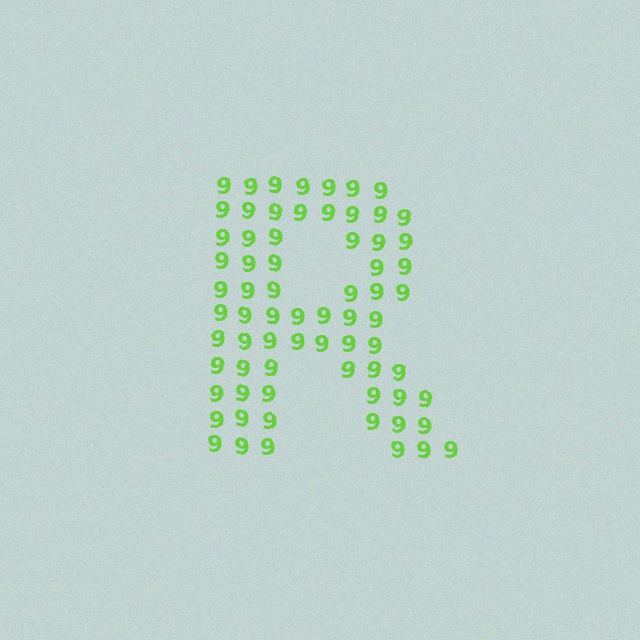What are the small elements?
The small elements are digit 9's.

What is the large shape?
The large shape is the letter R.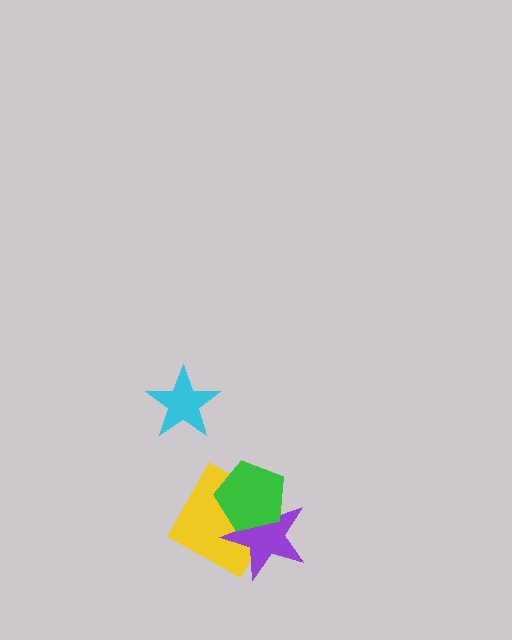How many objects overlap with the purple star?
2 objects overlap with the purple star.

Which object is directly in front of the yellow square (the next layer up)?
The purple star is directly in front of the yellow square.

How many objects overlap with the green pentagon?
2 objects overlap with the green pentagon.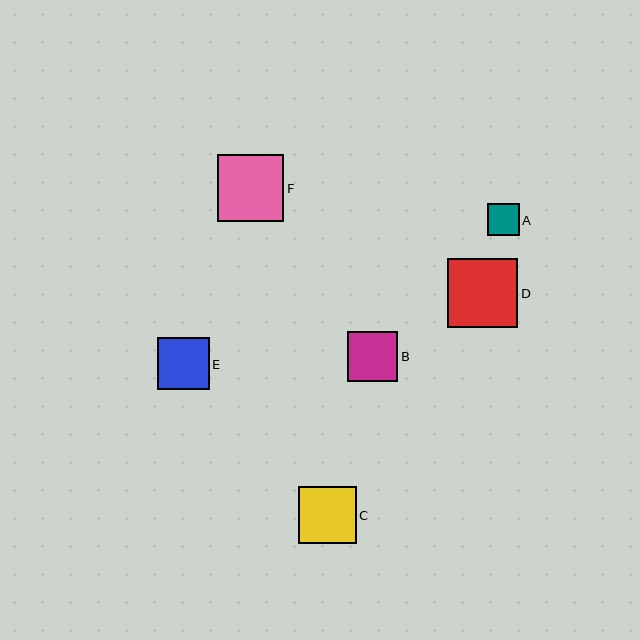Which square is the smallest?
Square A is the smallest with a size of approximately 32 pixels.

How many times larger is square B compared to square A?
Square B is approximately 1.6 times the size of square A.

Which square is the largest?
Square D is the largest with a size of approximately 70 pixels.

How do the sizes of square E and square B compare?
Square E and square B are approximately the same size.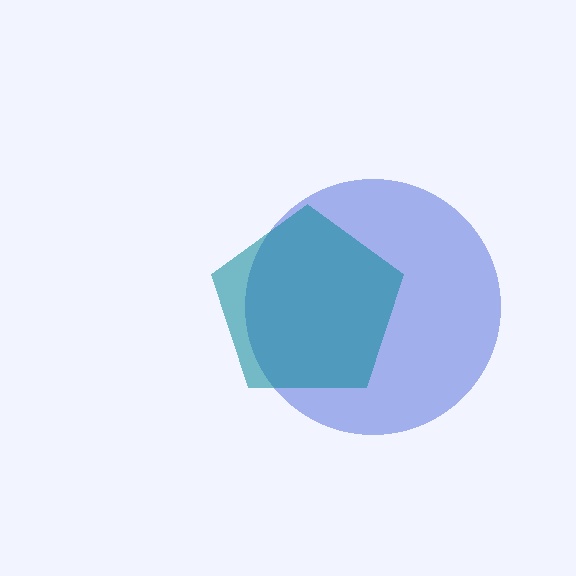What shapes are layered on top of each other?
The layered shapes are: a blue circle, a teal pentagon.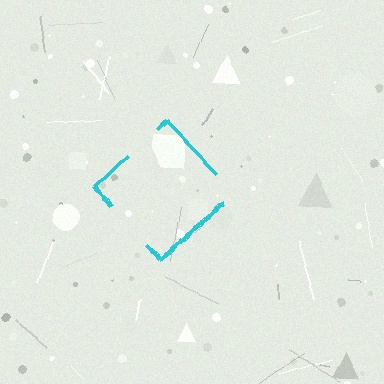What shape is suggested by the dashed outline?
The dashed outline suggests a diamond.